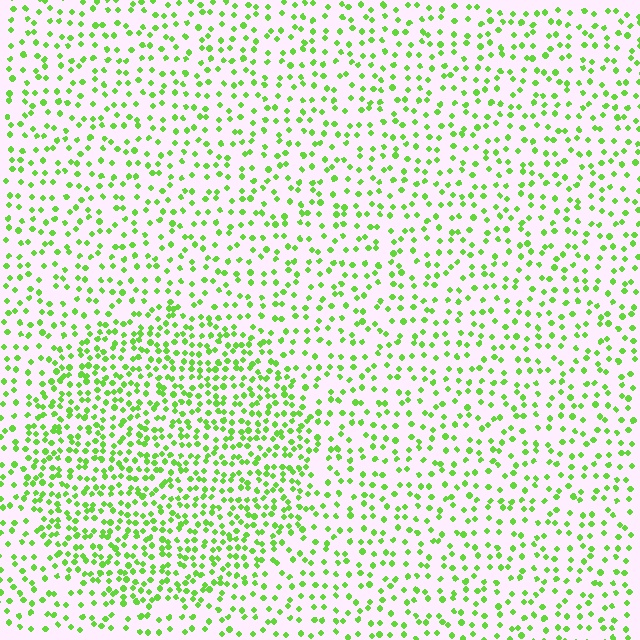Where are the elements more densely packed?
The elements are more densely packed inside the circle boundary.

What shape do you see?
I see a circle.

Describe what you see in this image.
The image contains small lime elements arranged at two different densities. A circle-shaped region is visible where the elements are more densely packed than the surrounding area.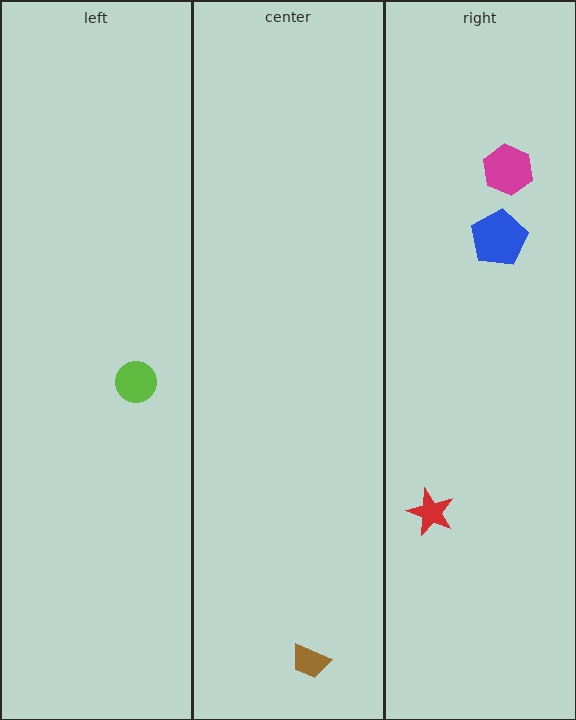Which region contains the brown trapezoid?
The center region.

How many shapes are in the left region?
1.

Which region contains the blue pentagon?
The right region.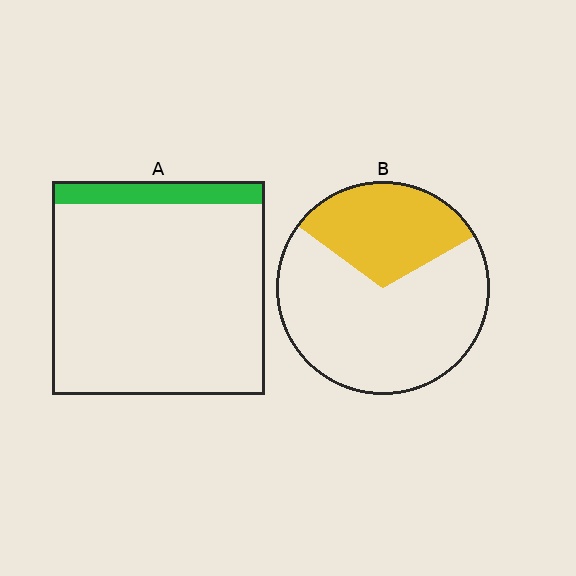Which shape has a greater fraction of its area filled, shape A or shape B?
Shape B.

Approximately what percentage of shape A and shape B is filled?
A is approximately 10% and B is approximately 30%.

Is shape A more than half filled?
No.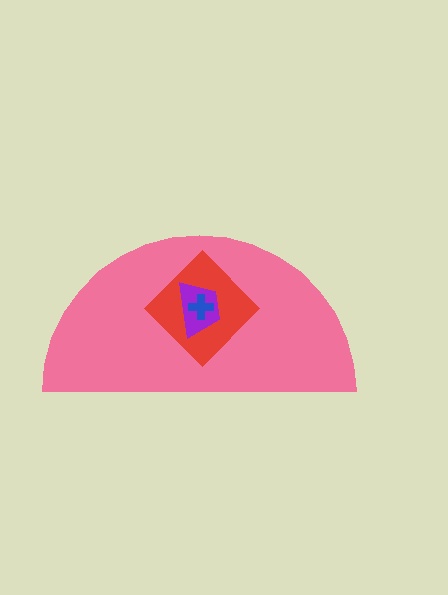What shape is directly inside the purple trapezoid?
The blue cross.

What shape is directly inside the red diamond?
The purple trapezoid.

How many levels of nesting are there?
4.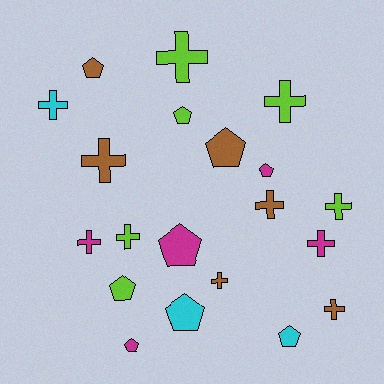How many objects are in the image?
There are 20 objects.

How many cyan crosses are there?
There is 1 cyan cross.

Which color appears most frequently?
Lime, with 6 objects.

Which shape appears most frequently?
Cross, with 11 objects.